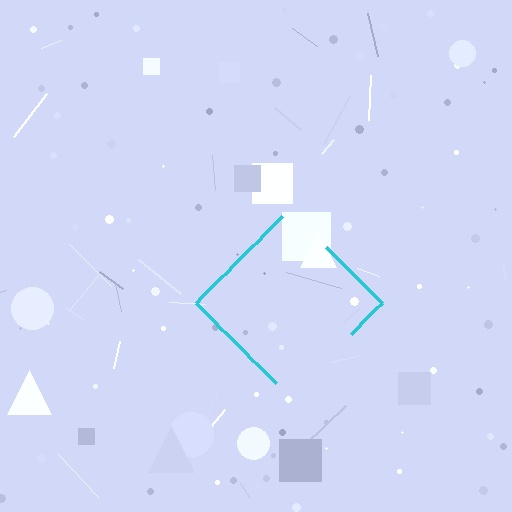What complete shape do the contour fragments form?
The contour fragments form a diamond.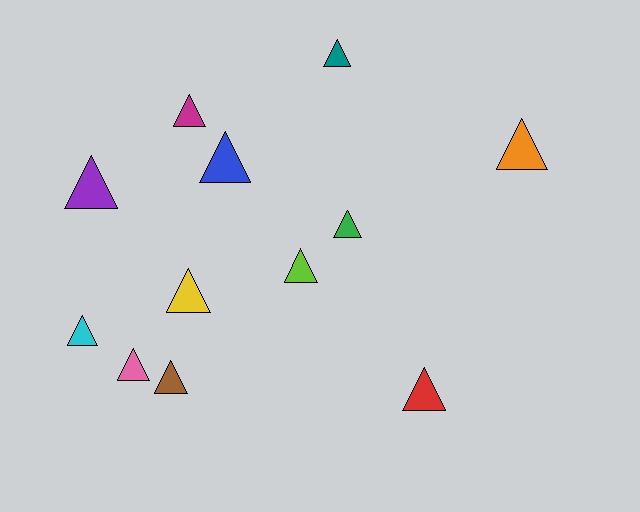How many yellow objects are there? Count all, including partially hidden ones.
There is 1 yellow object.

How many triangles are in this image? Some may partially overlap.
There are 12 triangles.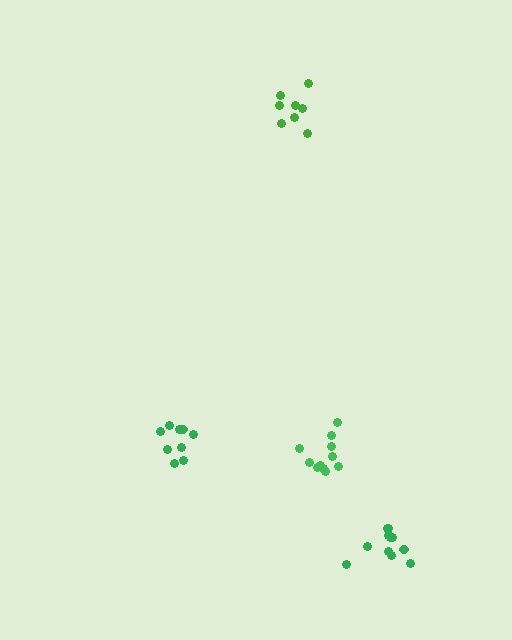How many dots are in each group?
Group 1: 9 dots, Group 2: 11 dots, Group 3: 8 dots, Group 4: 11 dots (39 total).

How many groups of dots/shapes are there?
There are 4 groups.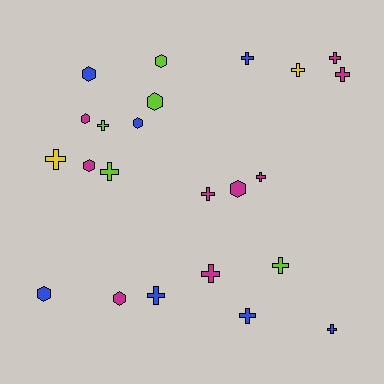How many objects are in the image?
There are 23 objects.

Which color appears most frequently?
Magenta, with 9 objects.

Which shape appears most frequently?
Cross, with 14 objects.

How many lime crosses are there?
There are 3 lime crosses.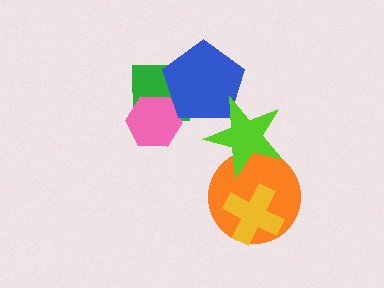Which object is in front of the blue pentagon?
The lime star is in front of the blue pentagon.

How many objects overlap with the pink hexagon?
2 objects overlap with the pink hexagon.